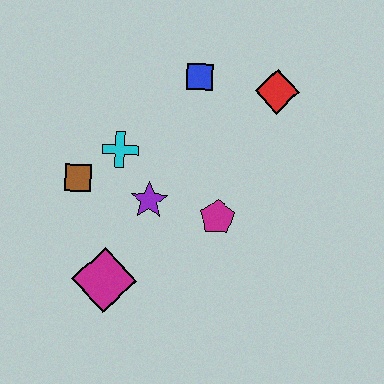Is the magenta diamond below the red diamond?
Yes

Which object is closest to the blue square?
The red diamond is closest to the blue square.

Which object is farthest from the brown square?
The red diamond is farthest from the brown square.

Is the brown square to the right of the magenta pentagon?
No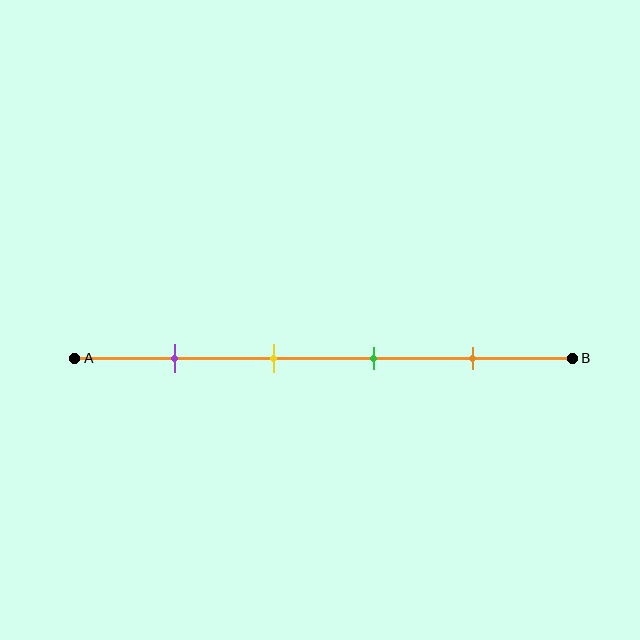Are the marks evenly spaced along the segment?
Yes, the marks are approximately evenly spaced.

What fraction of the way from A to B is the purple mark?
The purple mark is approximately 20% (0.2) of the way from A to B.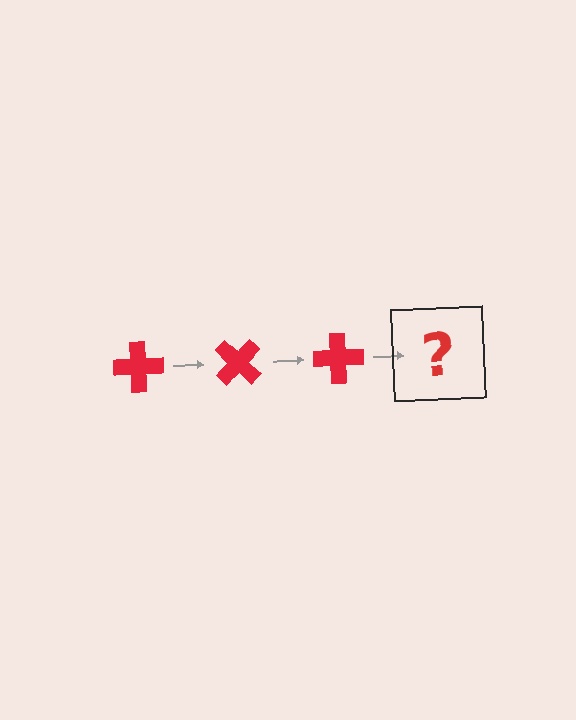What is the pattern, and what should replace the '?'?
The pattern is that the cross rotates 45 degrees each step. The '?' should be a red cross rotated 135 degrees.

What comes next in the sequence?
The next element should be a red cross rotated 135 degrees.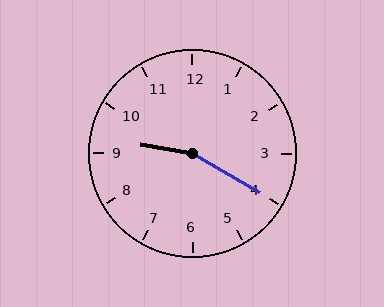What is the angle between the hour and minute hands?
Approximately 160 degrees.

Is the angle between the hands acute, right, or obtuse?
It is obtuse.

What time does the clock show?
9:20.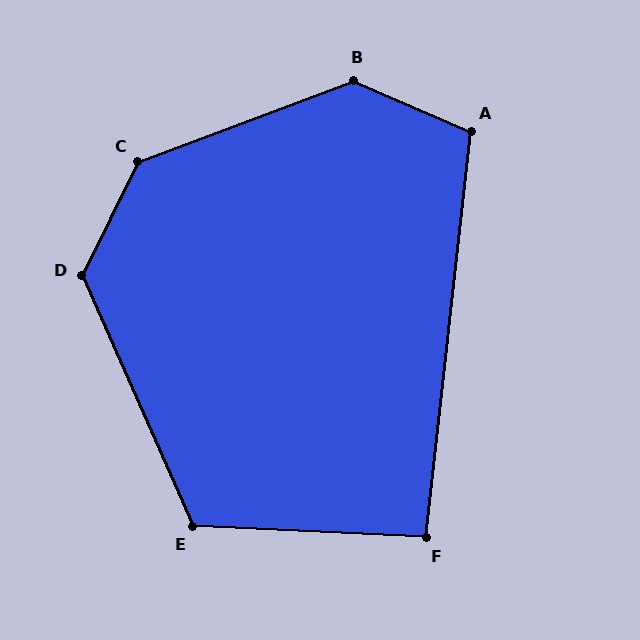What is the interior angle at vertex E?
Approximately 117 degrees (obtuse).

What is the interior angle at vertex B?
Approximately 136 degrees (obtuse).